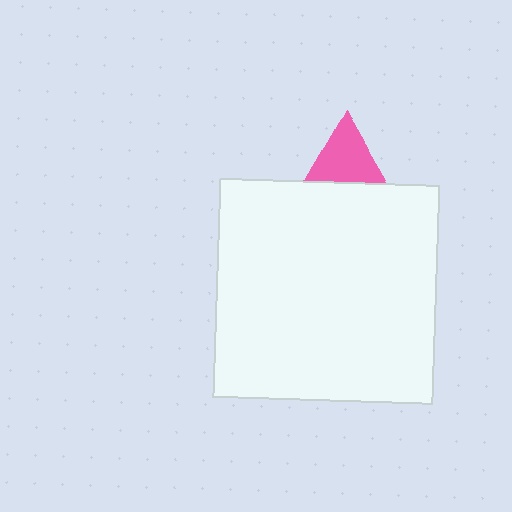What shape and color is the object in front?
The object in front is a white rectangle.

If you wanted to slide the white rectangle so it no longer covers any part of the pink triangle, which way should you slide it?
Slide it down — that is the most direct way to separate the two shapes.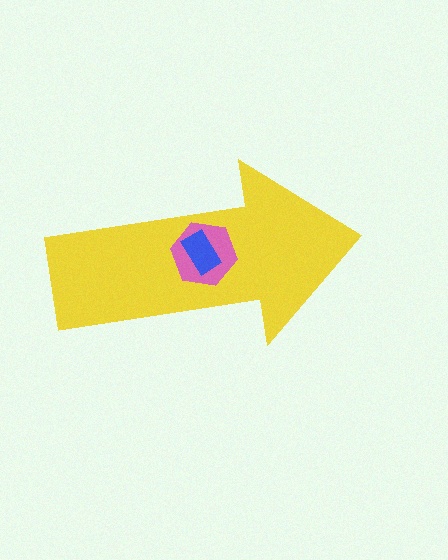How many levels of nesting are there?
3.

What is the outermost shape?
The yellow arrow.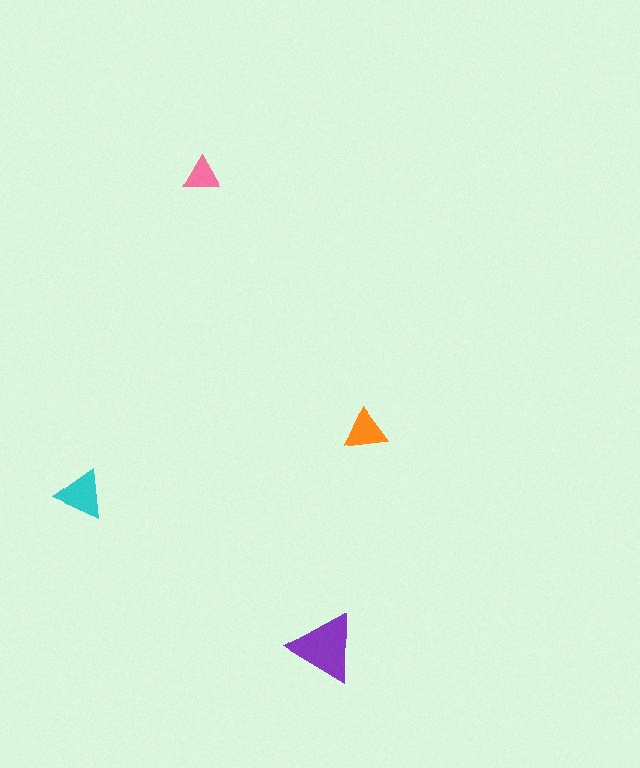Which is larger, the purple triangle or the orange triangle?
The purple one.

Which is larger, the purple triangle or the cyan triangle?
The purple one.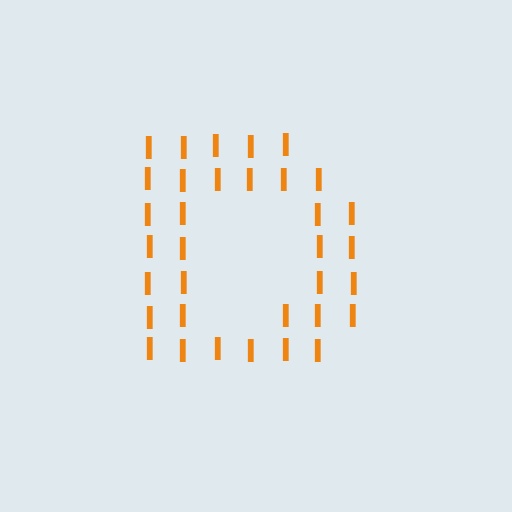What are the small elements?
The small elements are letter I's.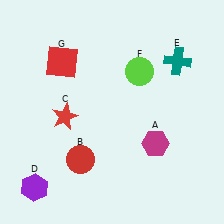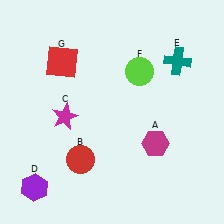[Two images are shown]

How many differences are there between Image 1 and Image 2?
There is 1 difference between the two images.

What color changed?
The star (C) changed from red in Image 1 to magenta in Image 2.